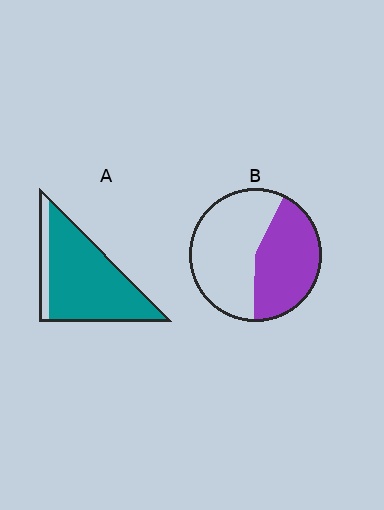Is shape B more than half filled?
No.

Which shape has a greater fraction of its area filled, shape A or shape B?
Shape A.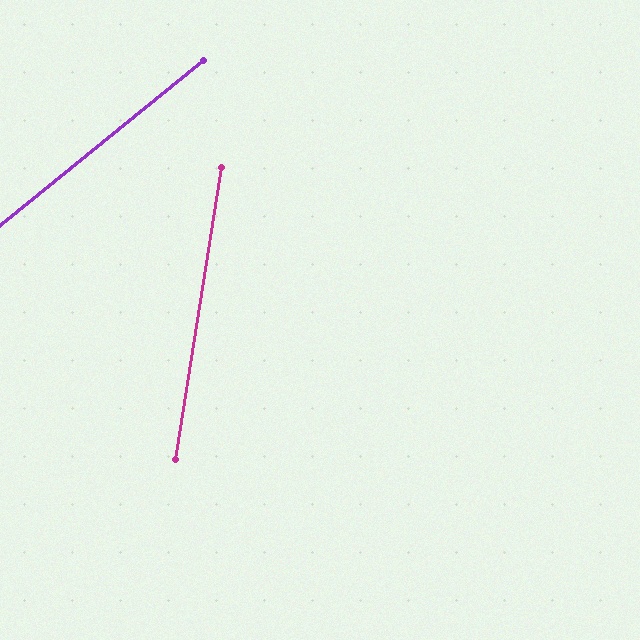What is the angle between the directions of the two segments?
Approximately 42 degrees.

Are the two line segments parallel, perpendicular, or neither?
Neither parallel nor perpendicular — they differ by about 42°.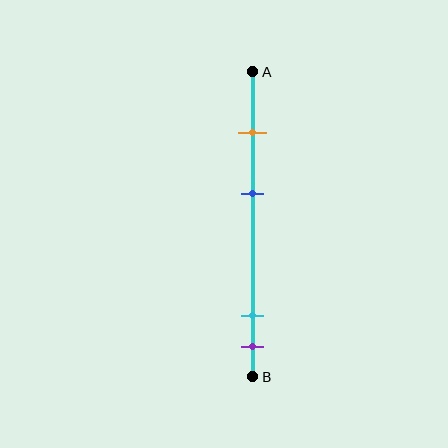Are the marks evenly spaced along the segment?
No, the marks are not evenly spaced.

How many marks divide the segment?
There are 4 marks dividing the segment.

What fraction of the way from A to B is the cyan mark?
The cyan mark is approximately 80% (0.8) of the way from A to B.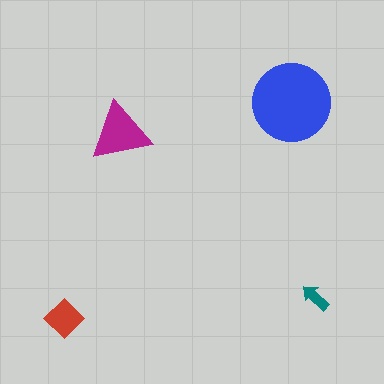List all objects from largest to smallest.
The blue circle, the magenta triangle, the red diamond, the teal arrow.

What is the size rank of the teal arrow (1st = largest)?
4th.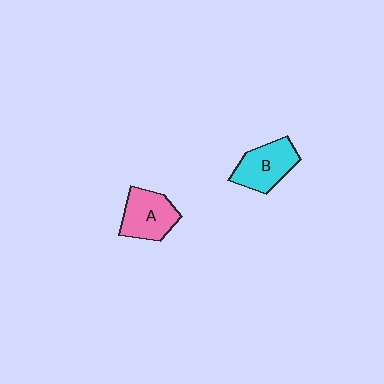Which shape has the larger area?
Shape B (cyan).